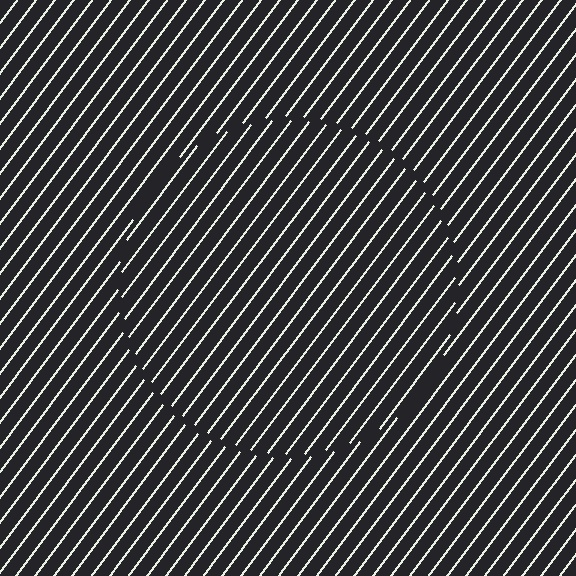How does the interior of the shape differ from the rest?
The interior of the shape contains the same grating, shifted by half a period — the contour is defined by the phase discontinuity where line-ends from the inner and outer gratings abut.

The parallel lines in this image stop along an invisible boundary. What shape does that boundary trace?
An illusory circle. The interior of the shape contains the same grating, shifted by half a period — the contour is defined by the phase discontinuity where line-ends from the inner and outer gratings abut.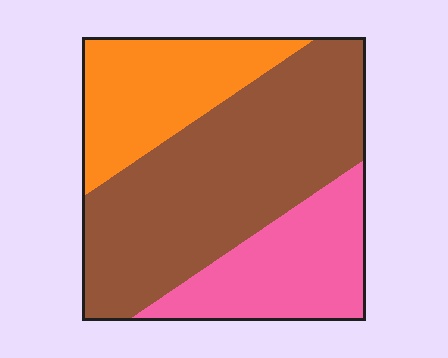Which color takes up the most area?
Brown, at roughly 50%.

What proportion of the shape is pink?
Pink covers 24% of the shape.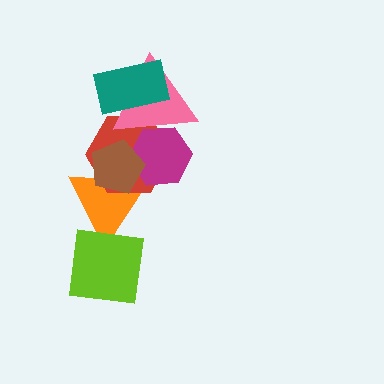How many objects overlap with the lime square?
1 object overlaps with the lime square.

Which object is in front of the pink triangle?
The teal rectangle is in front of the pink triangle.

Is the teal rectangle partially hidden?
No, no other shape covers it.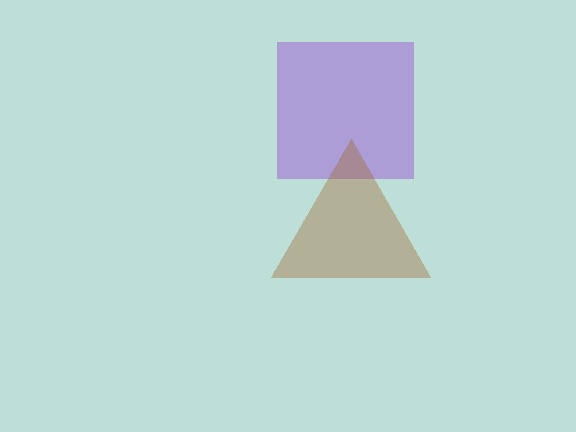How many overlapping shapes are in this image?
There are 2 overlapping shapes in the image.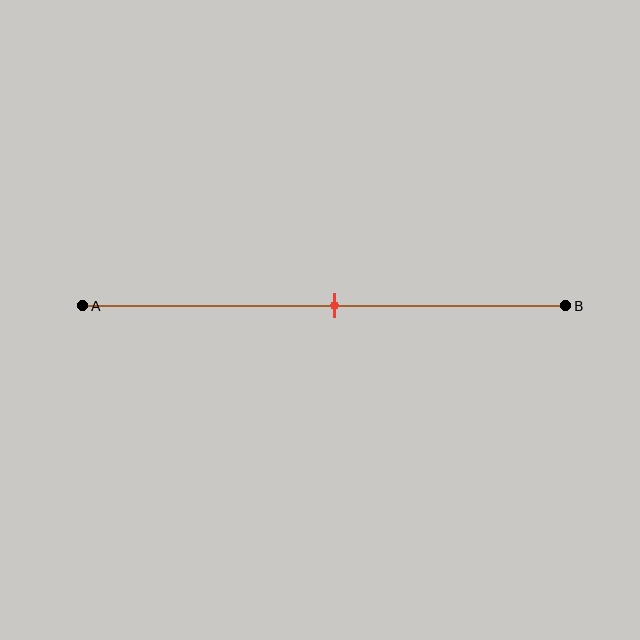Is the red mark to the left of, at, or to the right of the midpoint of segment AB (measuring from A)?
The red mark is approximately at the midpoint of segment AB.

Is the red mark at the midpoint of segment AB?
Yes, the mark is approximately at the midpoint.